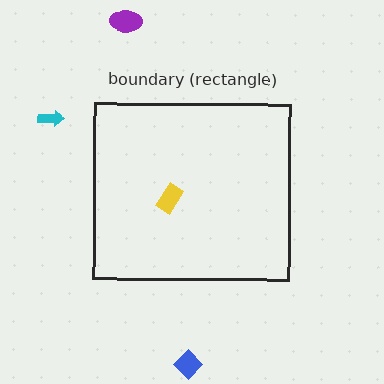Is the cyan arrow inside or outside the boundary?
Outside.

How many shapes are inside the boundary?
1 inside, 3 outside.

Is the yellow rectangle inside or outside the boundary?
Inside.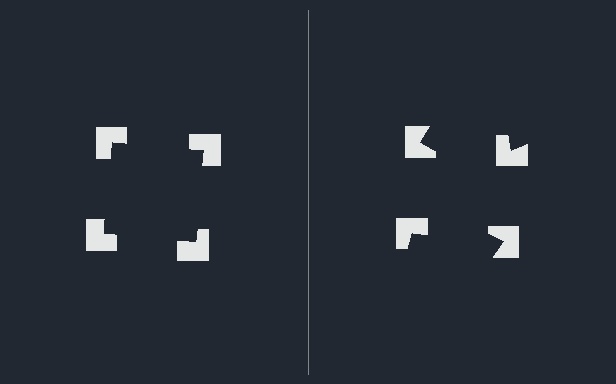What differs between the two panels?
The notched squares are positioned identically on both sides; only the wedge orientations differ. On the left they align to a square; on the right they are misaligned.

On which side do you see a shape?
An illusory square appears on the left side. On the right side the wedge cuts are rotated, so no coherent shape forms.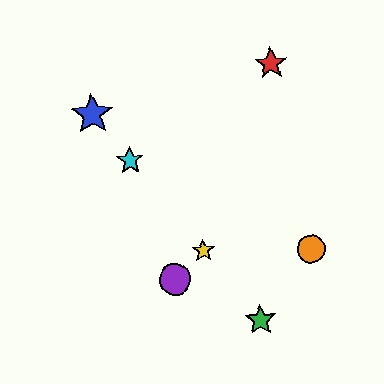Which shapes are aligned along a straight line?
The blue star, the green star, the yellow star, the cyan star are aligned along a straight line.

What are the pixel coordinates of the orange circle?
The orange circle is at (311, 249).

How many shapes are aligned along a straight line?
4 shapes (the blue star, the green star, the yellow star, the cyan star) are aligned along a straight line.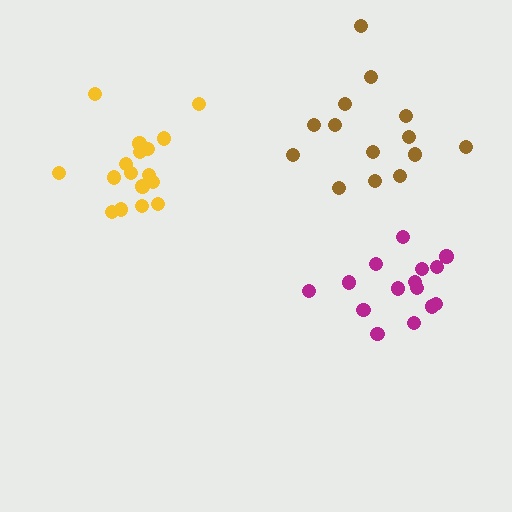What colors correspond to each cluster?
The clusters are colored: yellow, magenta, brown.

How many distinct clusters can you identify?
There are 3 distinct clusters.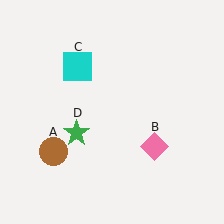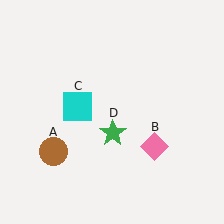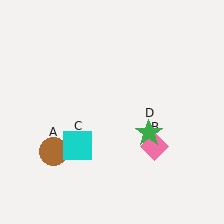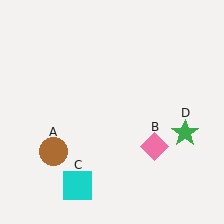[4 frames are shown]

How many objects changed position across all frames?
2 objects changed position: cyan square (object C), green star (object D).